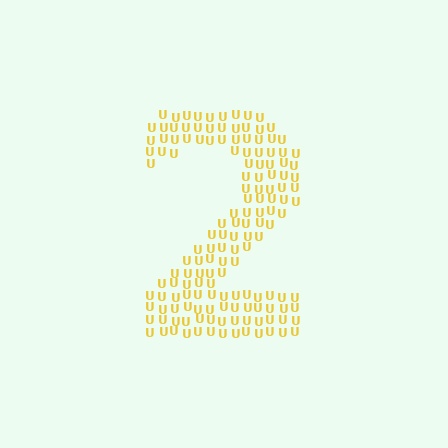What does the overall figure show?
The overall figure shows the digit 2.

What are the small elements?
The small elements are letter U's.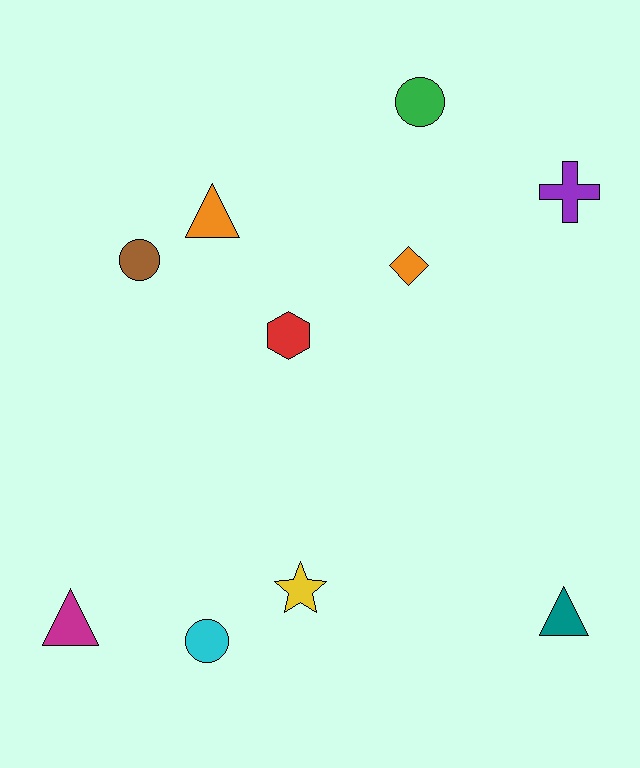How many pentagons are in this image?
There are no pentagons.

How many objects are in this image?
There are 10 objects.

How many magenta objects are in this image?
There is 1 magenta object.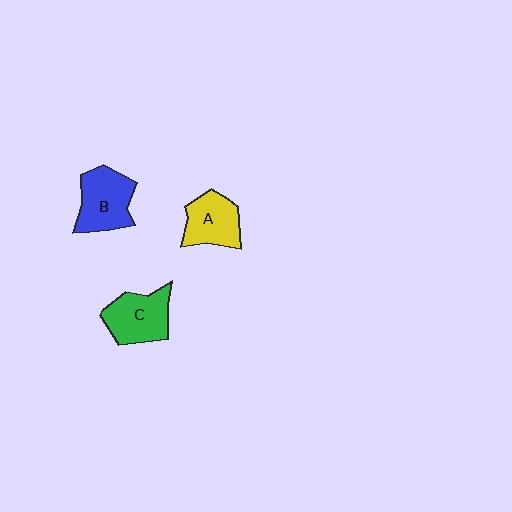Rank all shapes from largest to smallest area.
From largest to smallest: B (blue), C (green), A (yellow).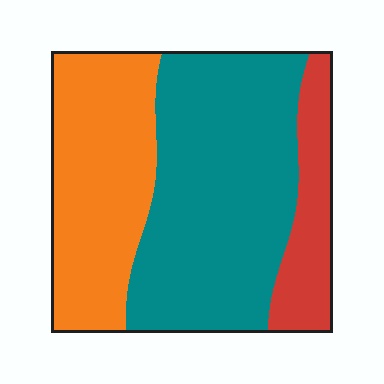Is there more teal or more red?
Teal.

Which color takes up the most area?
Teal, at roughly 50%.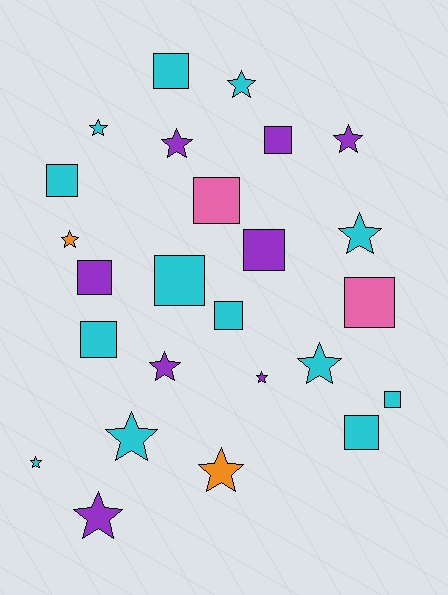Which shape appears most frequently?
Star, with 13 objects.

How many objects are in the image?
There are 25 objects.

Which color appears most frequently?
Cyan, with 13 objects.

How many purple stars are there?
There are 5 purple stars.